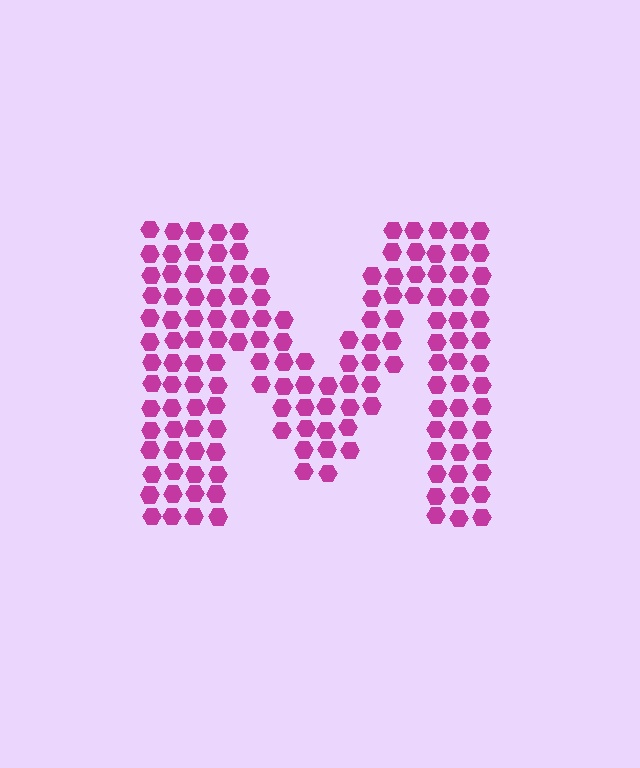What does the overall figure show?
The overall figure shows the letter M.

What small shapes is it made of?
It is made of small hexagons.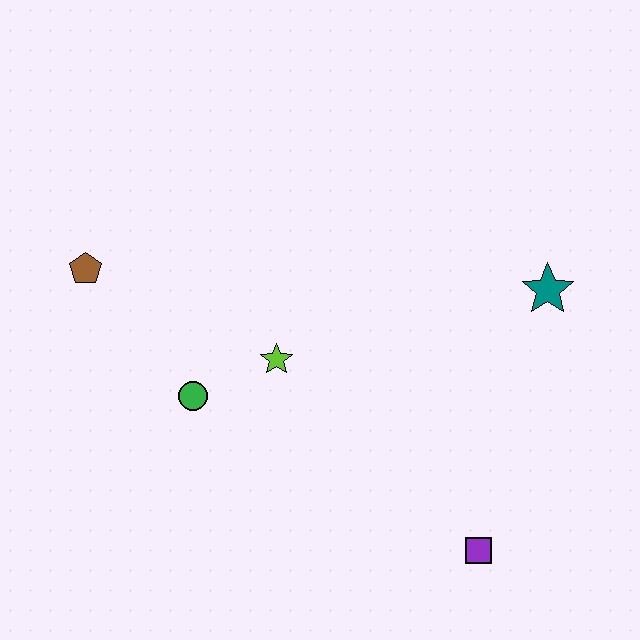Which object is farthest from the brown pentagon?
The purple square is farthest from the brown pentagon.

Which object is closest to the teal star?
The purple square is closest to the teal star.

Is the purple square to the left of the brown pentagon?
No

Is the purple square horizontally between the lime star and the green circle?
No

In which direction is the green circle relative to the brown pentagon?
The green circle is below the brown pentagon.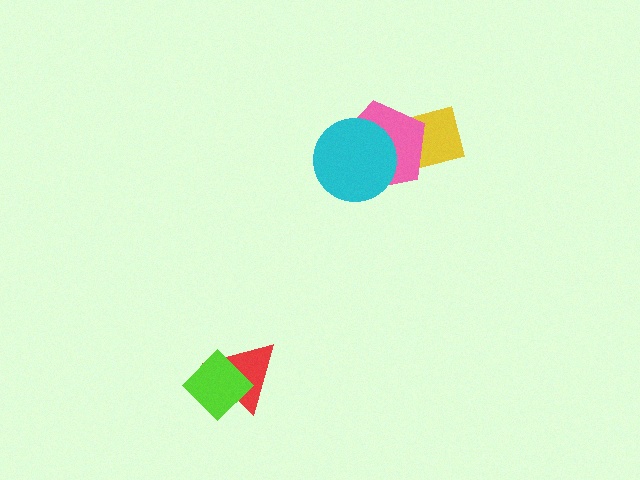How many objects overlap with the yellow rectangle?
2 objects overlap with the yellow rectangle.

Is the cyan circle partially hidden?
No, no other shape covers it.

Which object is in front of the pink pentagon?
The cyan circle is in front of the pink pentagon.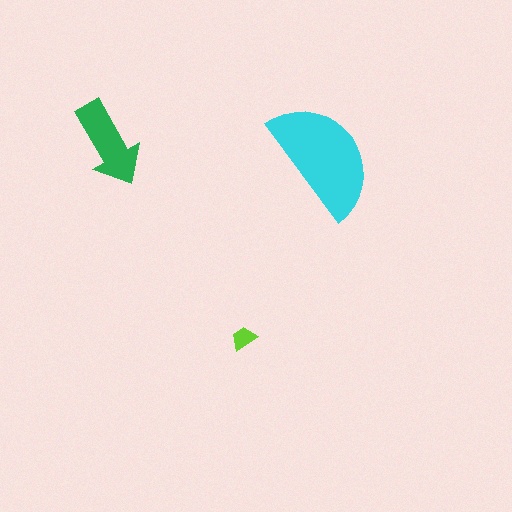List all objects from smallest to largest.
The lime trapezoid, the green arrow, the cyan semicircle.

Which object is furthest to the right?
The cyan semicircle is rightmost.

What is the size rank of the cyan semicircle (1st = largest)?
1st.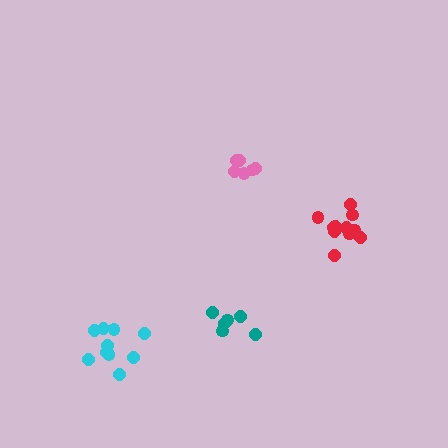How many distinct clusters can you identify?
There are 4 distinct clusters.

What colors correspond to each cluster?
The clusters are colored: teal, pink, red, cyan.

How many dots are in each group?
Group 1: 6 dots, Group 2: 6 dots, Group 3: 12 dots, Group 4: 10 dots (34 total).